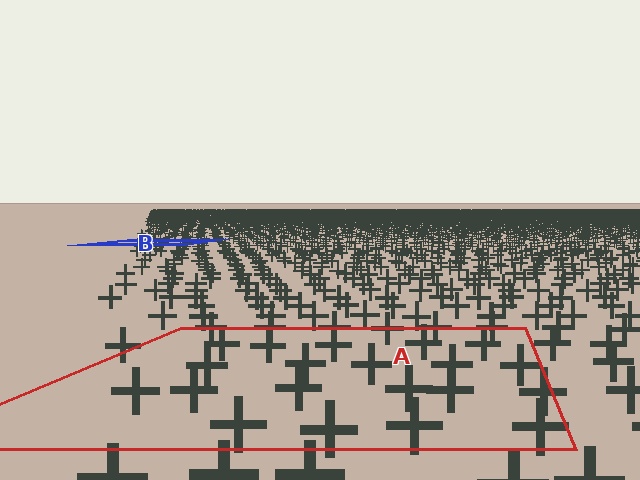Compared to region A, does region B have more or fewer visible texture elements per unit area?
Region B has more texture elements per unit area — they are packed more densely because it is farther away.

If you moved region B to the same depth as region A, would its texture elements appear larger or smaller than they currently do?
They would appear larger. At a closer depth, the same texture elements are projected at a bigger on-screen size.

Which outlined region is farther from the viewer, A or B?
Region B is farther from the viewer — the texture elements inside it appear smaller and more densely packed.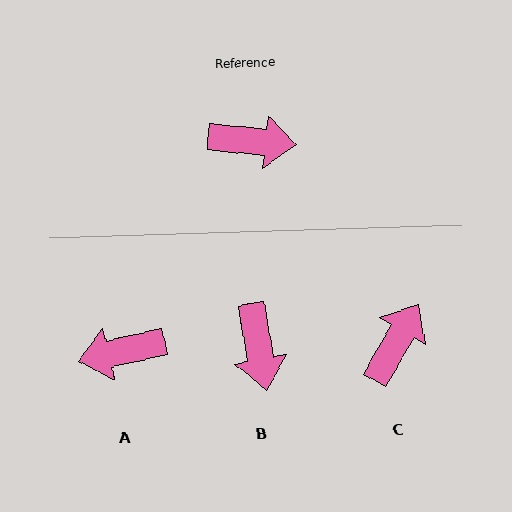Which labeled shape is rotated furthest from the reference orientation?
A, about 162 degrees away.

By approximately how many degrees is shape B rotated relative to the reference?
Approximately 75 degrees clockwise.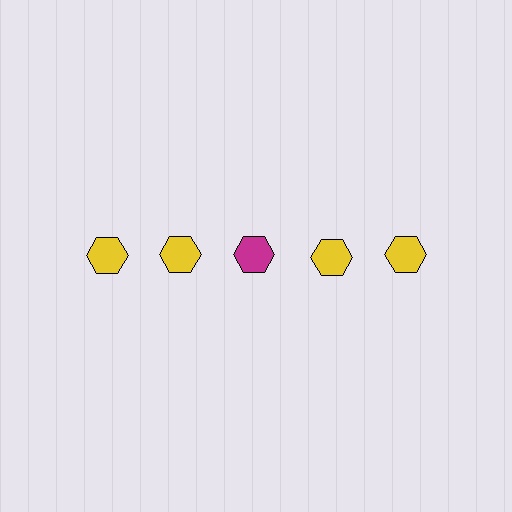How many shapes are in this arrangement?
There are 5 shapes arranged in a grid pattern.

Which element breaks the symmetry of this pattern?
The magenta hexagon in the top row, center column breaks the symmetry. All other shapes are yellow hexagons.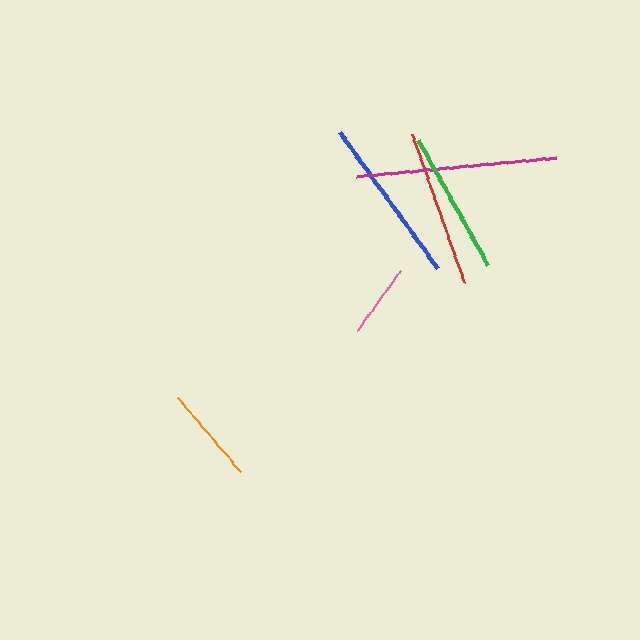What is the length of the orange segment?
The orange segment is approximately 98 pixels long.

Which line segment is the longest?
The magenta line is the longest at approximately 200 pixels.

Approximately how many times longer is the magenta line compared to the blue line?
The magenta line is approximately 1.2 times the length of the blue line.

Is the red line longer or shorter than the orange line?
The red line is longer than the orange line.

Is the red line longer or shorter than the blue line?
The blue line is longer than the red line.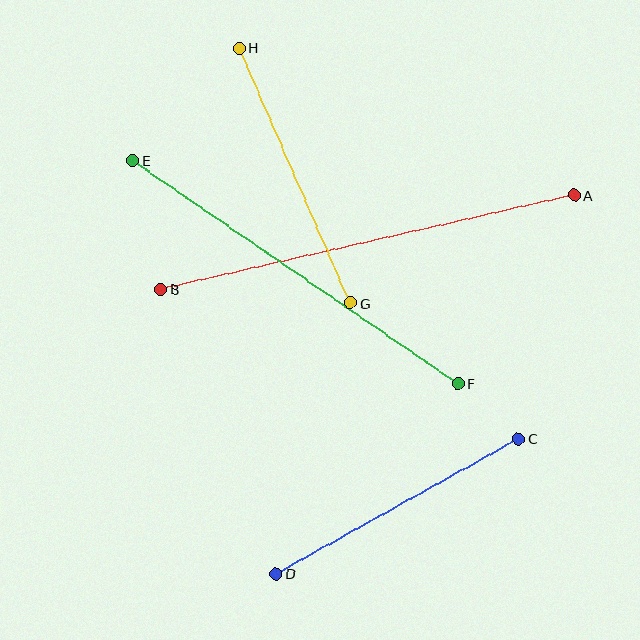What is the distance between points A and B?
The distance is approximately 424 pixels.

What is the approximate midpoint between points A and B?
The midpoint is at approximately (367, 242) pixels.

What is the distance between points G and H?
The distance is approximately 278 pixels.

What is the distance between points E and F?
The distance is approximately 395 pixels.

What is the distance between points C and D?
The distance is approximately 278 pixels.